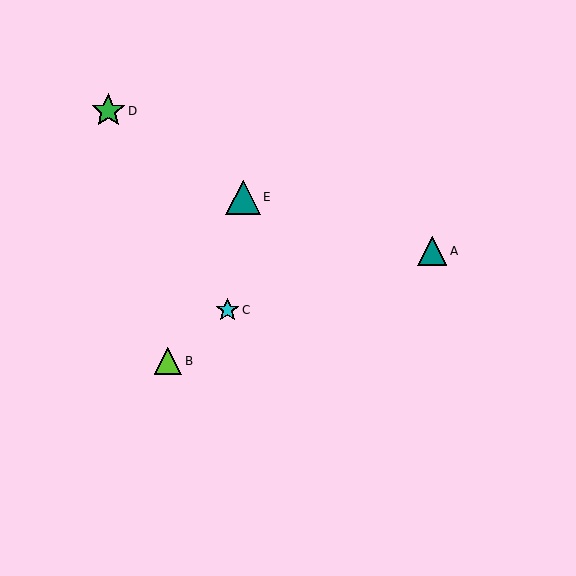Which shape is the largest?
The teal triangle (labeled E) is the largest.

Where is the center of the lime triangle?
The center of the lime triangle is at (168, 361).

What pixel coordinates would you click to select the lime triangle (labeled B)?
Click at (168, 361) to select the lime triangle B.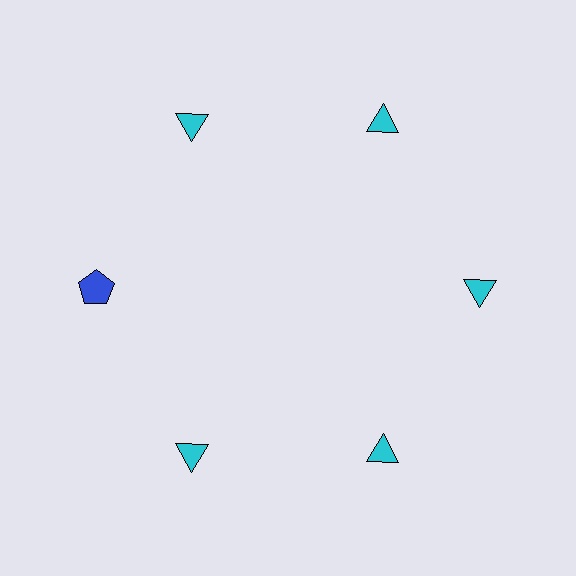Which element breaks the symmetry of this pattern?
The blue pentagon at roughly the 9 o'clock position breaks the symmetry. All other shapes are cyan triangles.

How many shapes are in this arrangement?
There are 6 shapes arranged in a ring pattern.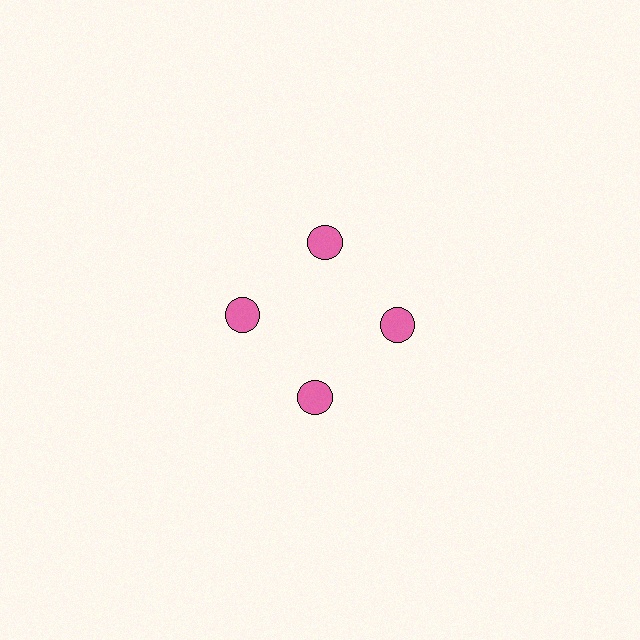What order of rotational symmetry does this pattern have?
This pattern has 4-fold rotational symmetry.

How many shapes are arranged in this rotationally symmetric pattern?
There are 4 shapes, arranged in 4 groups of 1.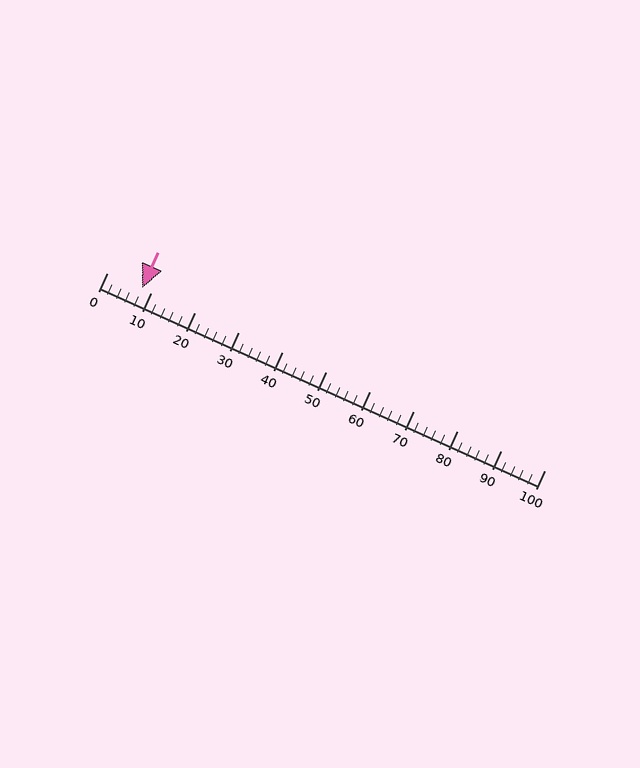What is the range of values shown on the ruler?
The ruler shows values from 0 to 100.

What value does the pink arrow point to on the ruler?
The pink arrow points to approximately 8.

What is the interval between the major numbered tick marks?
The major tick marks are spaced 10 units apart.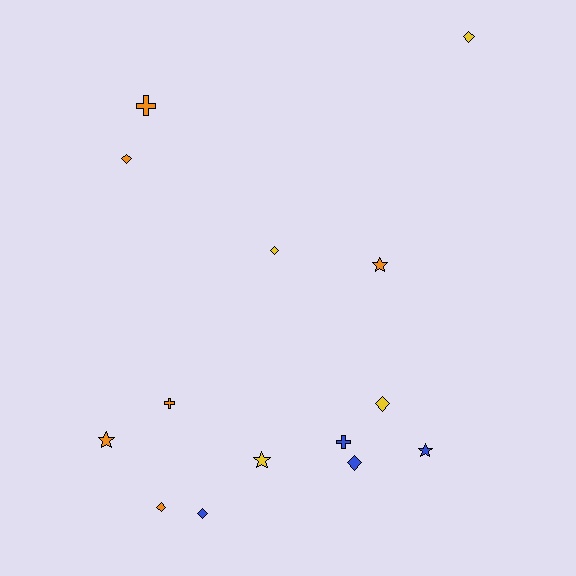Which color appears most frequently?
Orange, with 6 objects.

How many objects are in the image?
There are 14 objects.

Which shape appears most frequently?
Diamond, with 7 objects.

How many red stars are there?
There are no red stars.